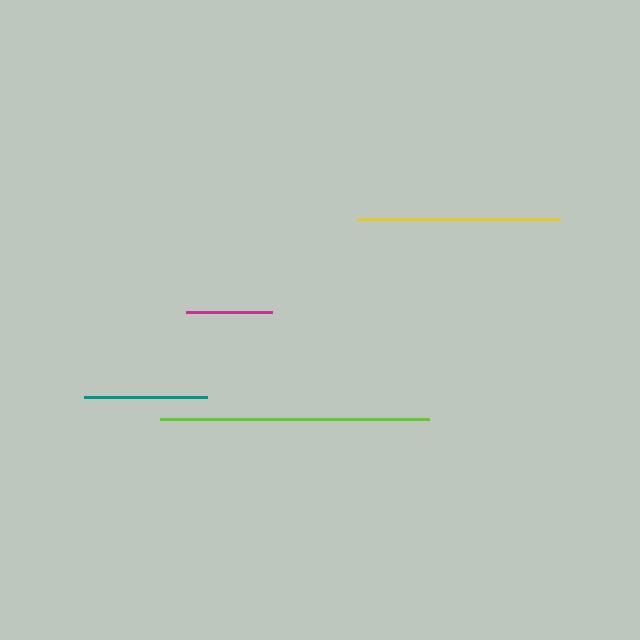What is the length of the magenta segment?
The magenta segment is approximately 87 pixels long.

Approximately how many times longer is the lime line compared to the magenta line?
The lime line is approximately 3.1 times the length of the magenta line.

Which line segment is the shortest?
The magenta line is the shortest at approximately 87 pixels.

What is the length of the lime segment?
The lime segment is approximately 269 pixels long.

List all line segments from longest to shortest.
From longest to shortest: lime, yellow, teal, magenta.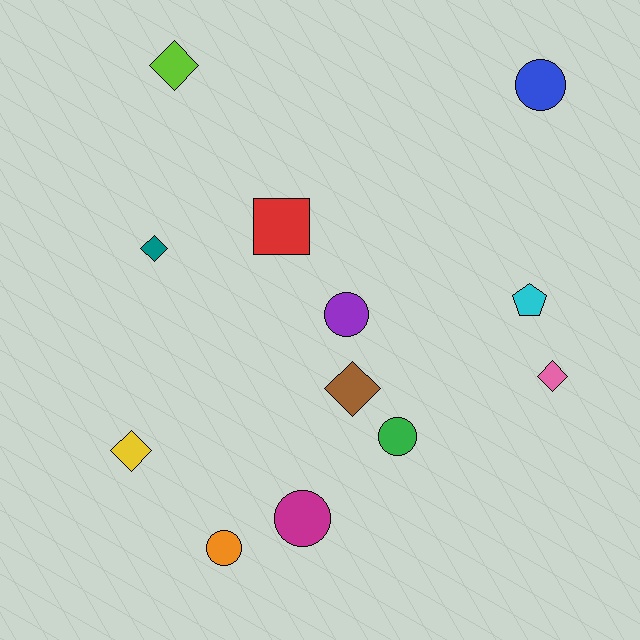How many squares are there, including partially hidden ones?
There is 1 square.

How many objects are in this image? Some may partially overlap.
There are 12 objects.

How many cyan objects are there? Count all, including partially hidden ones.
There is 1 cyan object.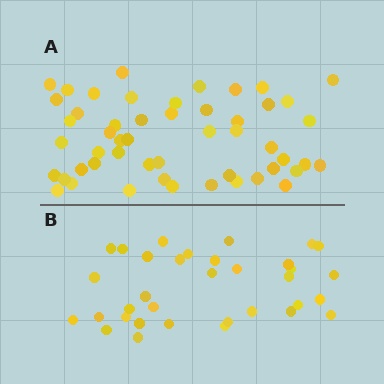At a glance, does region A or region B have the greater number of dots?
Region A (the top region) has more dots.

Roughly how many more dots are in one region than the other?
Region A has approximately 15 more dots than region B.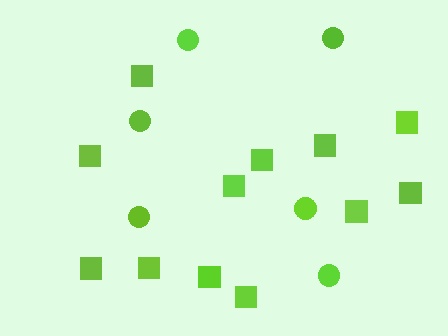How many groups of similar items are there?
There are 2 groups: one group of squares (12) and one group of circles (6).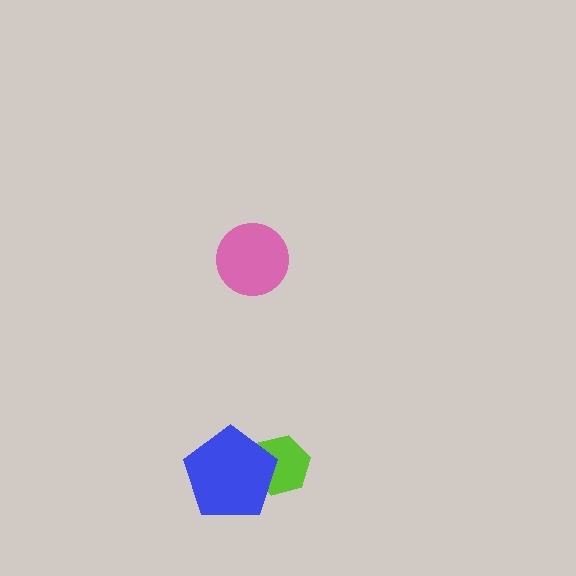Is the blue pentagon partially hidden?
No, no other shape covers it.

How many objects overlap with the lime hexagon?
1 object overlaps with the lime hexagon.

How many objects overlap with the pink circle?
0 objects overlap with the pink circle.